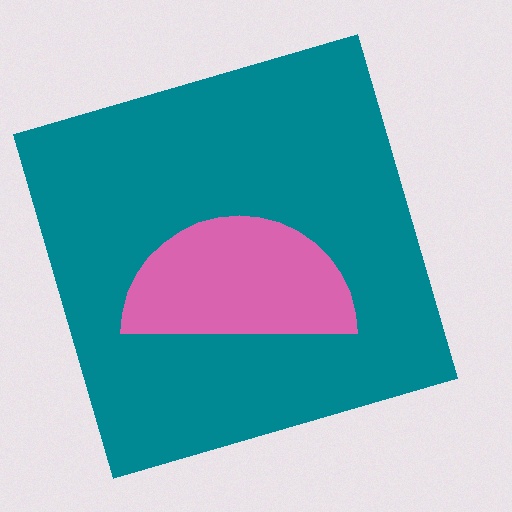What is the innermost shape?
The pink semicircle.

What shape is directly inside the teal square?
The pink semicircle.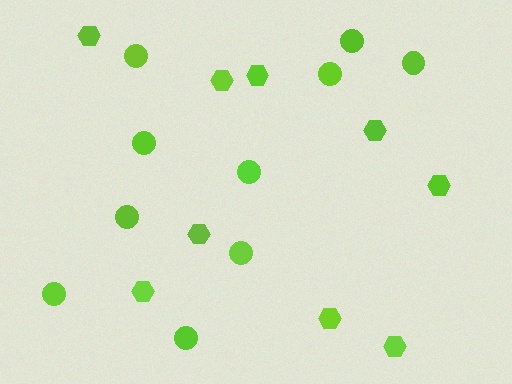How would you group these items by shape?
There are 2 groups: one group of circles (10) and one group of hexagons (9).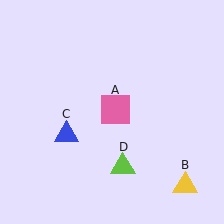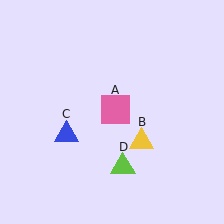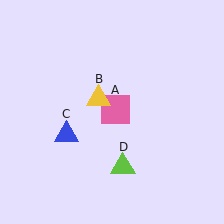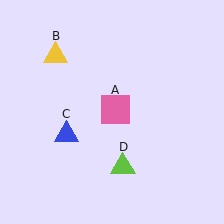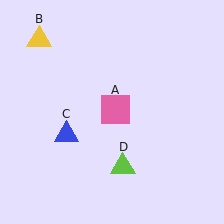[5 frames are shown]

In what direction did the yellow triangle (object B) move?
The yellow triangle (object B) moved up and to the left.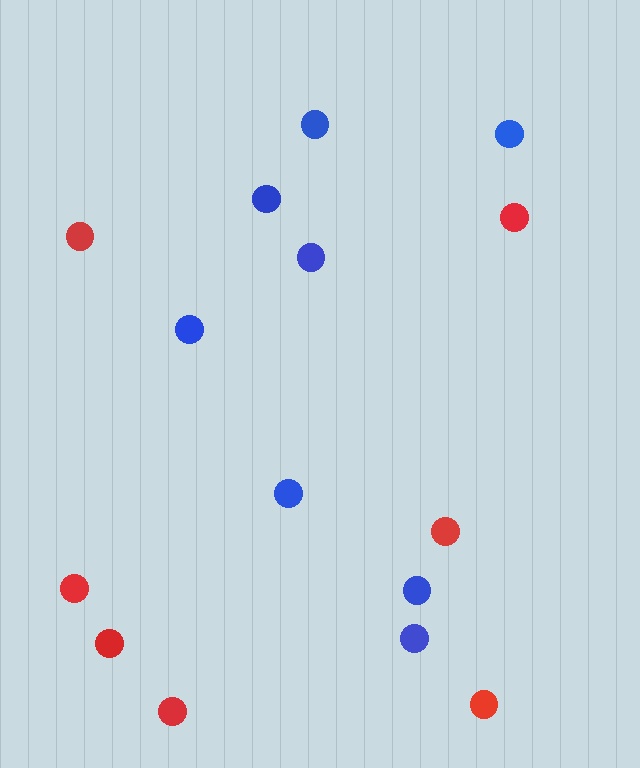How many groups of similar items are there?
There are 2 groups: one group of red circles (7) and one group of blue circles (8).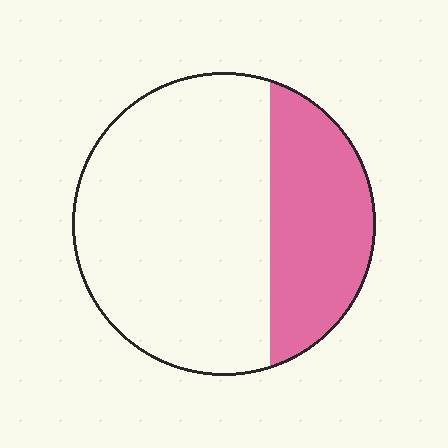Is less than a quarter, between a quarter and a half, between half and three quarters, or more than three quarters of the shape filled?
Between a quarter and a half.